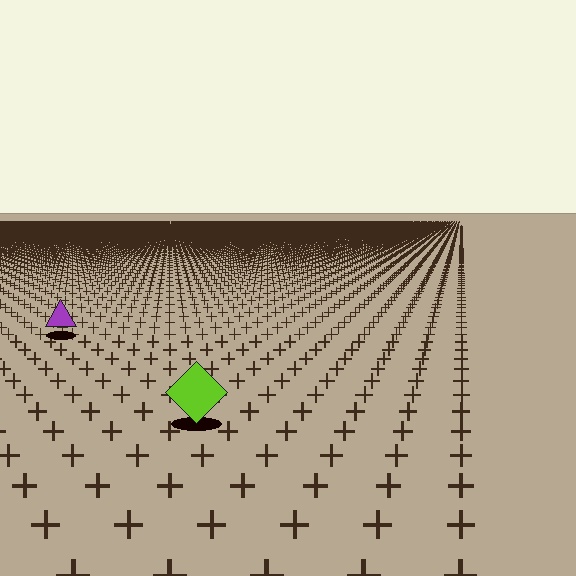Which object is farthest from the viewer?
The purple triangle is farthest from the viewer. It appears smaller and the ground texture around it is denser.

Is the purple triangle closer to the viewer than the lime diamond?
No. The lime diamond is closer — you can tell from the texture gradient: the ground texture is coarser near it.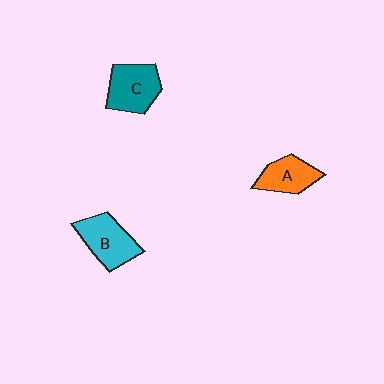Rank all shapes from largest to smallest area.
From largest to smallest: B (cyan), C (teal), A (orange).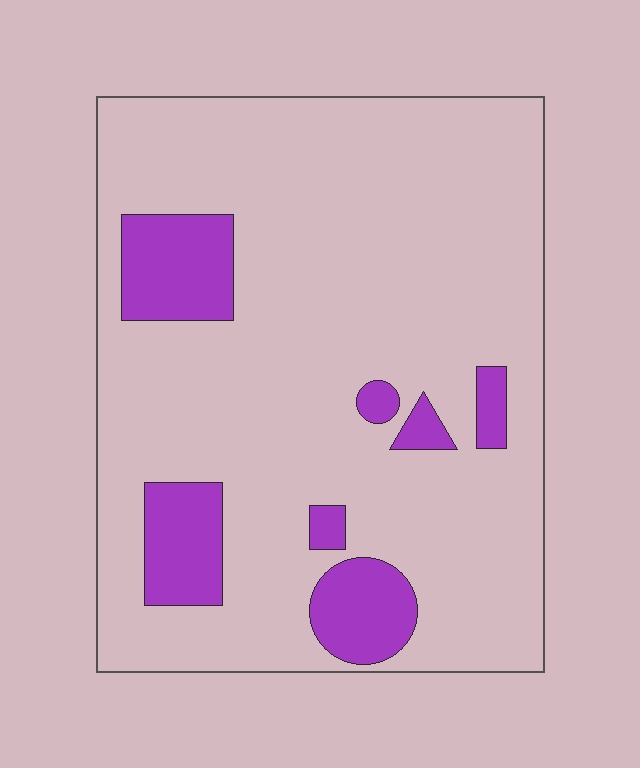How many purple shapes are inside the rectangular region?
7.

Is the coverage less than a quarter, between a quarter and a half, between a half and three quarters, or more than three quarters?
Less than a quarter.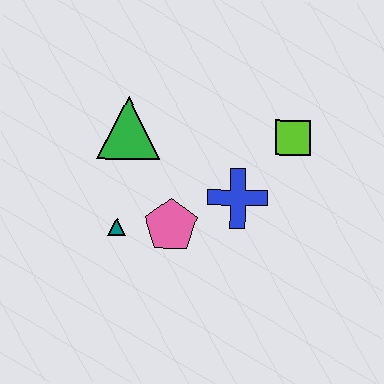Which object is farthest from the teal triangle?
The lime square is farthest from the teal triangle.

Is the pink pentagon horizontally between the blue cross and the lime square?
No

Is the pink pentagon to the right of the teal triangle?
Yes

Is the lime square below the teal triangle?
No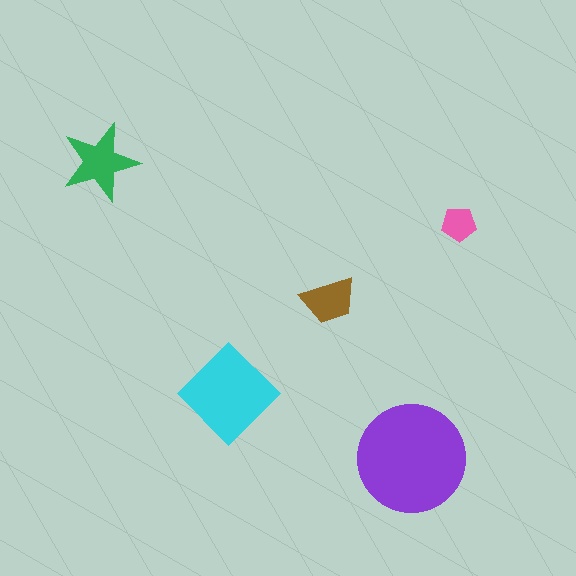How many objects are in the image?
There are 5 objects in the image.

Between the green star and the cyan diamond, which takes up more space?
The cyan diamond.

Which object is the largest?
The purple circle.